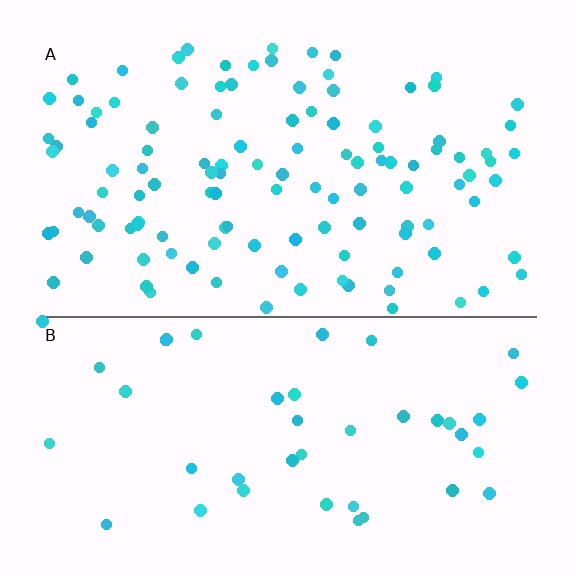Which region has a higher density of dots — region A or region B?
A (the top).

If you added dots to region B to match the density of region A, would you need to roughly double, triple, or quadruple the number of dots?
Approximately triple.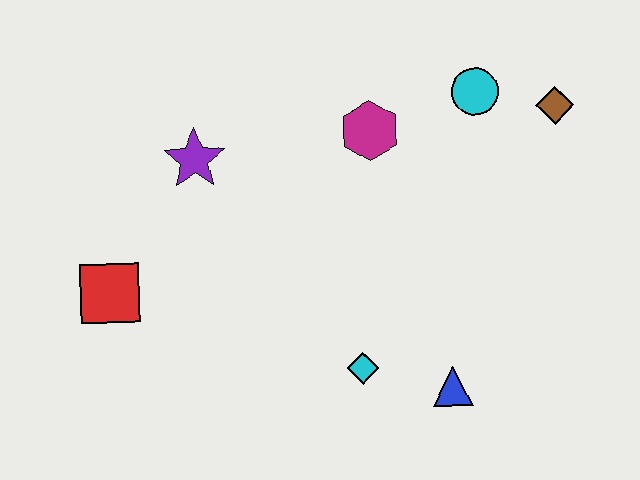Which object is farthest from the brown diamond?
The red square is farthest from the brown diamond.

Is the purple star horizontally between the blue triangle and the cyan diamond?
No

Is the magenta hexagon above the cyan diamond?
Yes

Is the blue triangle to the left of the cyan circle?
Yes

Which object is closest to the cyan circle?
The brown diamond is closest to the cyan circle.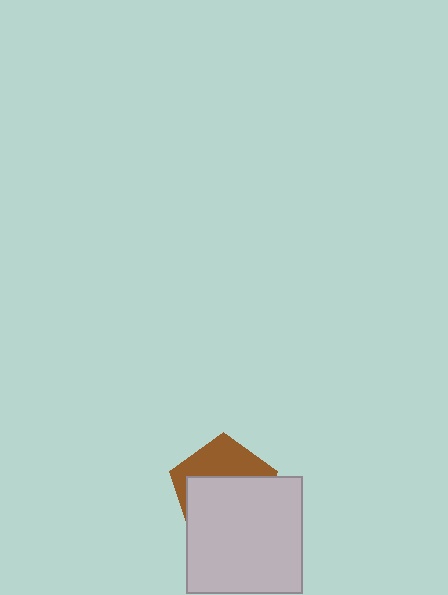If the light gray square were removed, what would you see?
You would see the complete brown pentagon.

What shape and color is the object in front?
The object in front is a light gray square.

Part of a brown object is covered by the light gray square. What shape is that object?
It is a pentagon.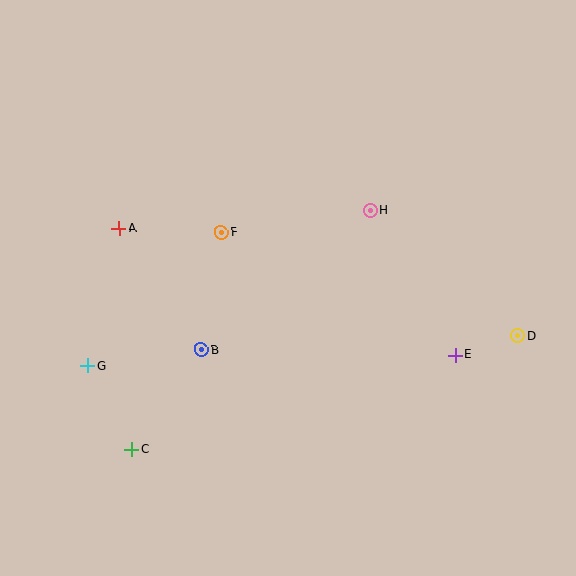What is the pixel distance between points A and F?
The distance between A and F is 102 pixels.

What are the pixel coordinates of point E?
Point E is at (455, 355).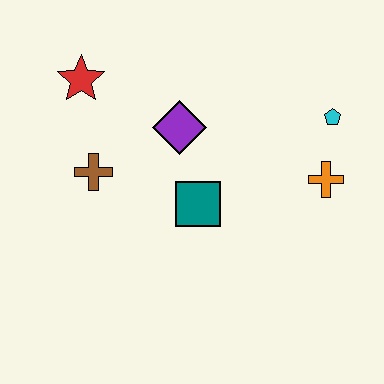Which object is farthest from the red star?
The orange cross is farthest from the red star.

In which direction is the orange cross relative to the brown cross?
The orange cross is to the right of the brown cross.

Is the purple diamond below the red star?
Yes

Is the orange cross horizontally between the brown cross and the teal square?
No